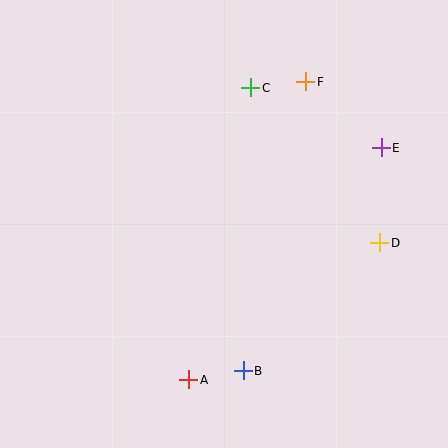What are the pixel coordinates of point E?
Point E is at (381, 148).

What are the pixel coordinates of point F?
Point F is at (306, 82).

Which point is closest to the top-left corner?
Point C is closest to the top-left corner.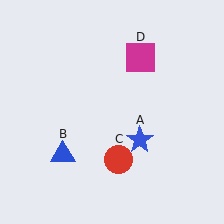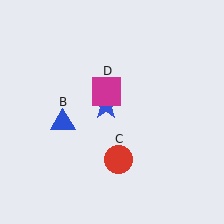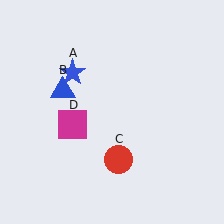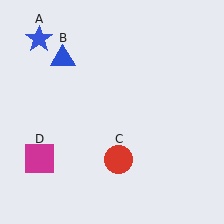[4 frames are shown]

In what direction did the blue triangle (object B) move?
The blue triangle (object B) moved up.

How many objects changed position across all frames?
3 objects changed position: blue star (object A), blue triangle (object B), magenta square (object D).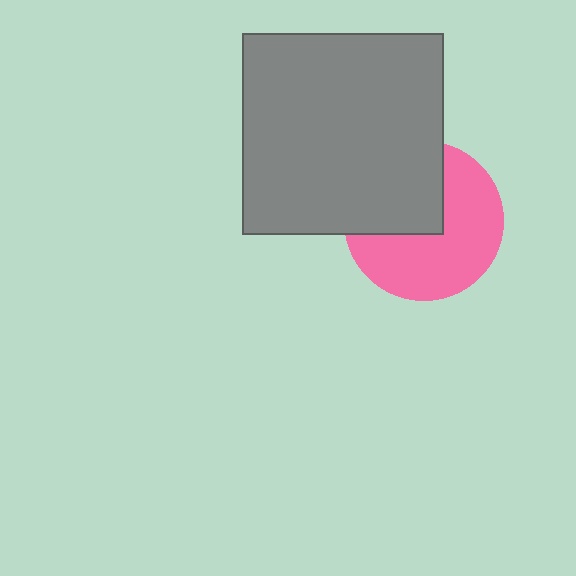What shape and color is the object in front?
The object in front is a gray square.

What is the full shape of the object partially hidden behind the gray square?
The partially hidden object is a pink circle.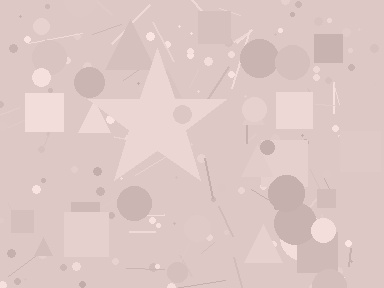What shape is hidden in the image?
A star is hidden in the image.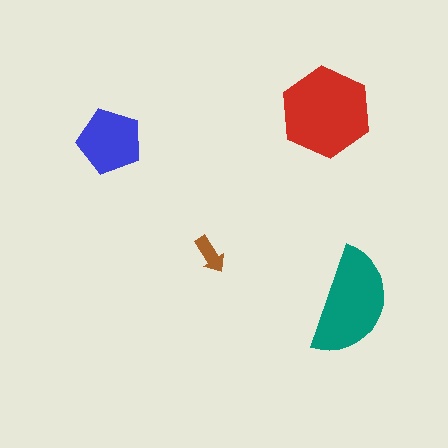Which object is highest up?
The red hexagon is topmost.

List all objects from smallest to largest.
The brown arrow, the blue pentagon, the teal semicircle, the red hexagon.